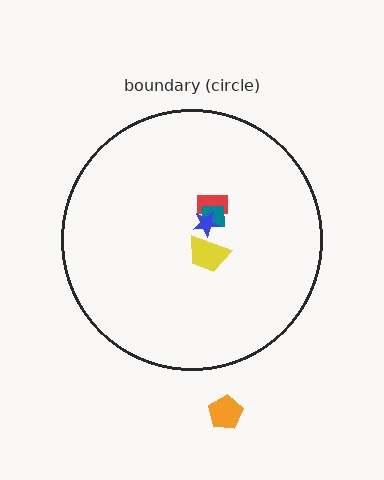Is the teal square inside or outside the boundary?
Inside.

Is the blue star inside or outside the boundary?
Inside.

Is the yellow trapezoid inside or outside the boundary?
Inside.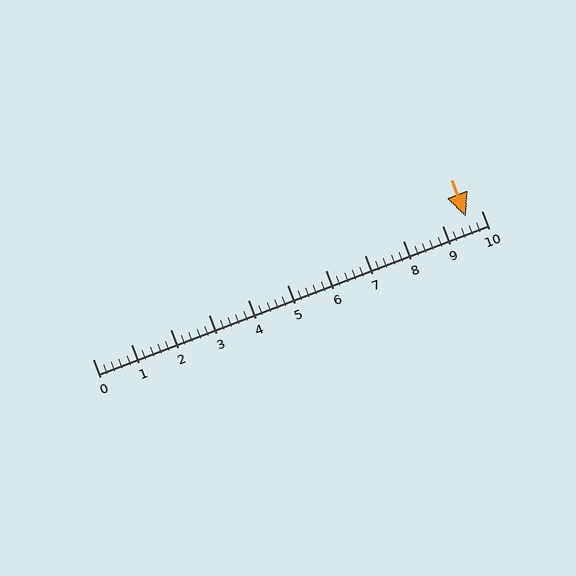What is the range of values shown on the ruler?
The ruler shows values from 0 to 10.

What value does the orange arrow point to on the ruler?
The orange arrow points to approximately 9.6.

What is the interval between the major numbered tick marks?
The major tick marks are spaced 1 units apart.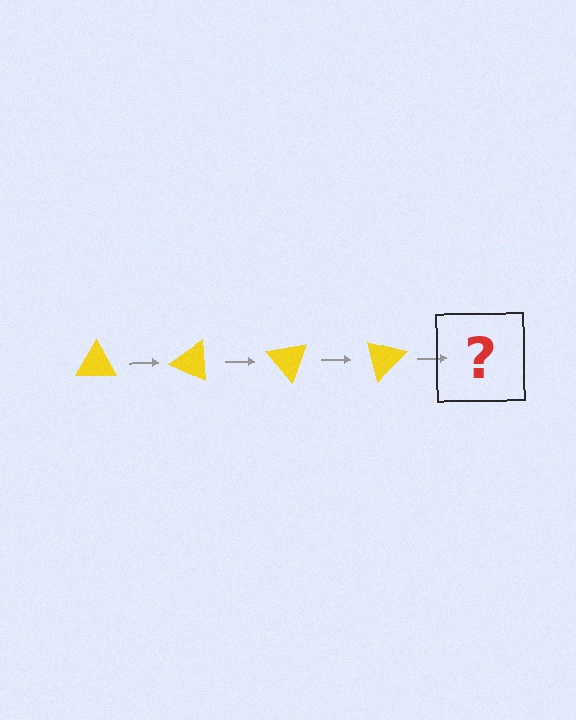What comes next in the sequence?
The next element should be a yellow triangle rotated 100 degrees.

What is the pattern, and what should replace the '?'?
The pattern is that the triangle rotates 25 degrees each step. The '?' should be a yellow triangle rotated 100 degrees.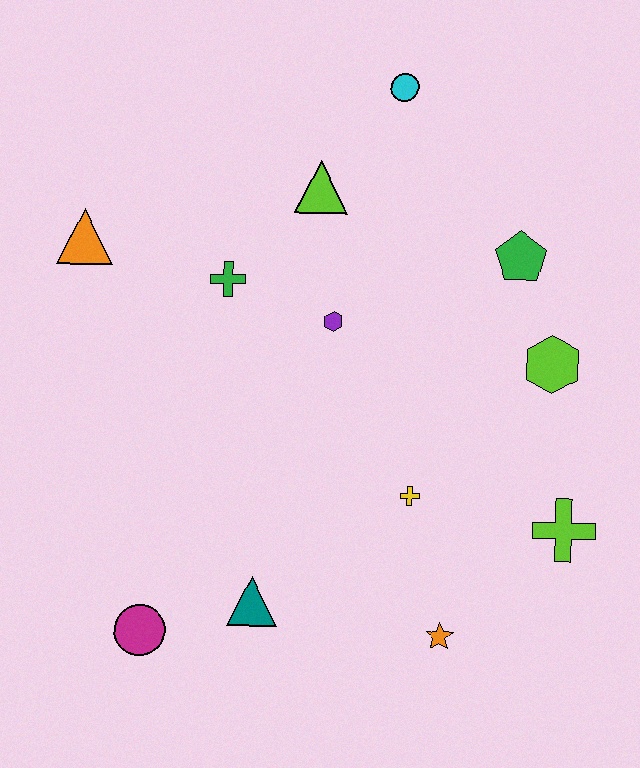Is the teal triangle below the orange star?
No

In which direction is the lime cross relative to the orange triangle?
The lime cross is to the right of the orange triangle.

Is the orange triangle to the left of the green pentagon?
Yes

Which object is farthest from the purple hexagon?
The magenta circle is farthest from the purple hexagon.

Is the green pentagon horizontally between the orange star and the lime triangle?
No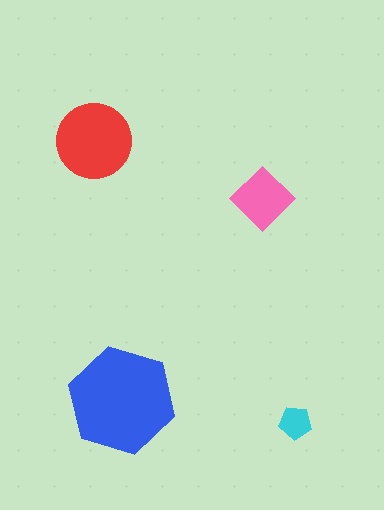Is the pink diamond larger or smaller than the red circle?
Smaller.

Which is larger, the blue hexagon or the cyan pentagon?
The blue hexagon.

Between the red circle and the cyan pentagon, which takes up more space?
The red circle.